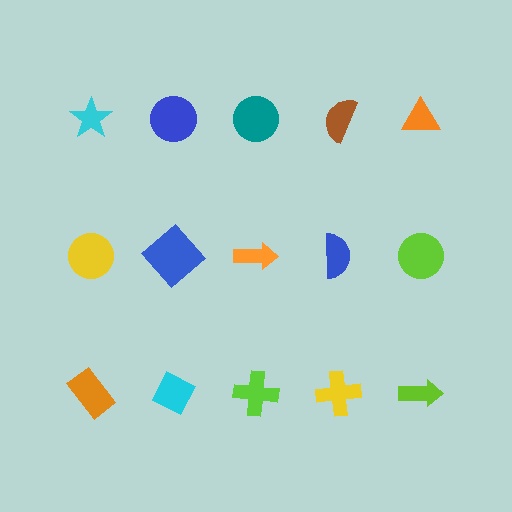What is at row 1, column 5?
An orange triangle.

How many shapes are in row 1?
5 shapes.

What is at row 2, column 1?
A yellow circle.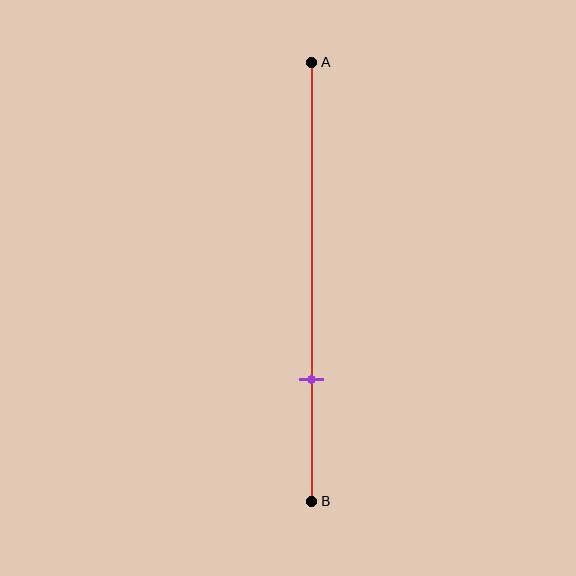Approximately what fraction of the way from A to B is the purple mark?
The purple mark is approximately 70% of the way from A to B.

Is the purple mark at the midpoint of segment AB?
No, the mark is at about 70% from A, not at the 50% midpoint.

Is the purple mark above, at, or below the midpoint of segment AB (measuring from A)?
The purple mark is below the midpoint of segment AB.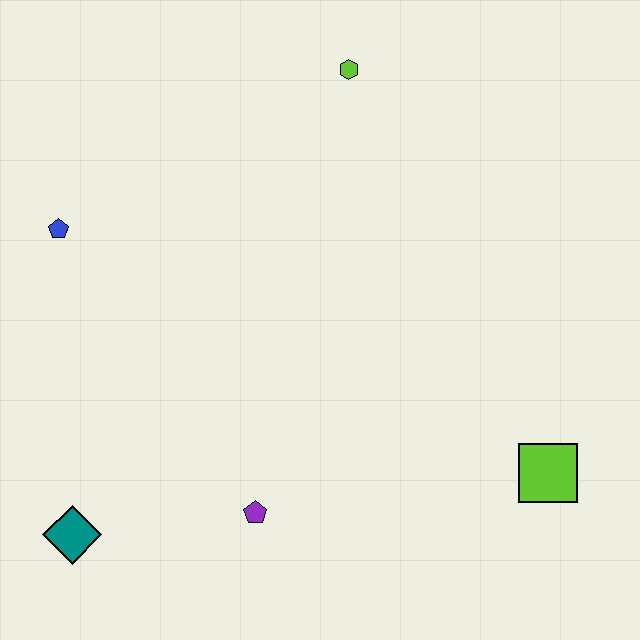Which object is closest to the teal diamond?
The purple pentagon is closest to the teal diamond.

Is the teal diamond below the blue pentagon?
Yes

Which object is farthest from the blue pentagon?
The lime square is farthest from the blue pentagon.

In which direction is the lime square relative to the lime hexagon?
The lime square is below the lime hexagon.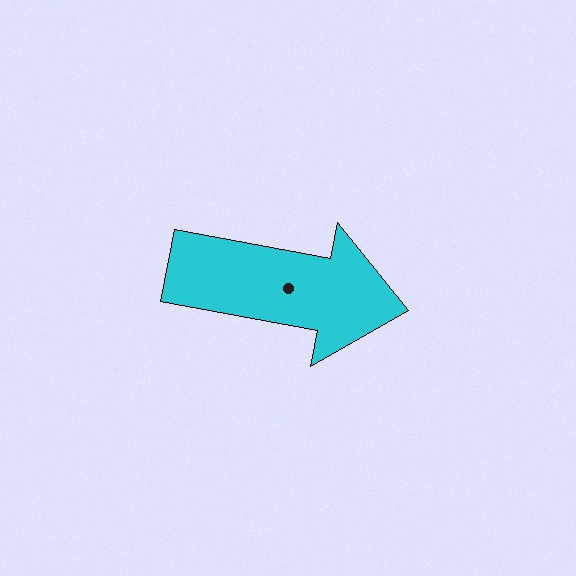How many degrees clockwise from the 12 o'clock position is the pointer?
Approximately 101 degrees.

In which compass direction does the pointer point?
East.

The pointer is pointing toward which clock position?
Roughly 3 o'clock.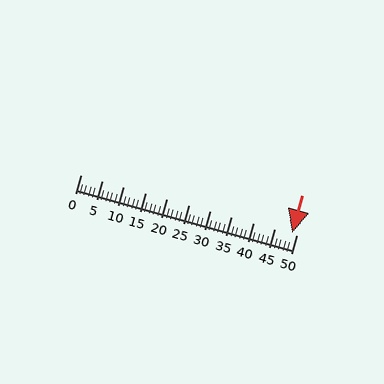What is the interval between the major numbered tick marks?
The major tick marks are spaced 5 units apart.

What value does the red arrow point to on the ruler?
The red arrow points to approximately 49.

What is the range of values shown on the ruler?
The ruler shows values from 0 to 50.